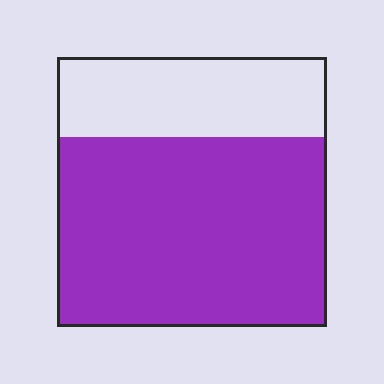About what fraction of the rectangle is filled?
About two thirds (2/3).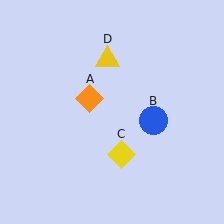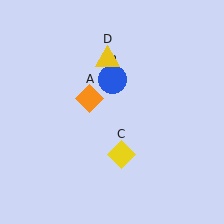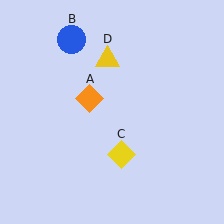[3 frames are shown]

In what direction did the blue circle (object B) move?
The blue circle (object B) moved up and to the left.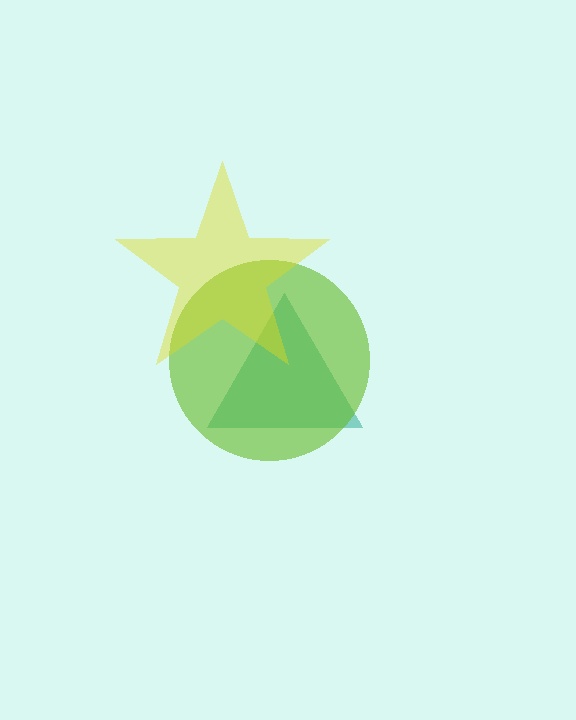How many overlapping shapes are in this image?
There are 3 overlapping shapes in the image.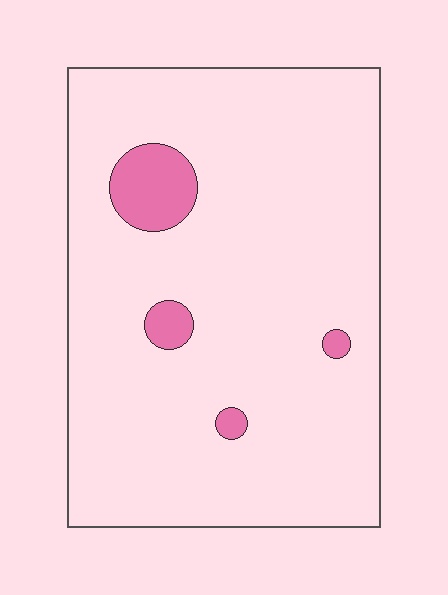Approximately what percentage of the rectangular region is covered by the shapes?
Approximately 5%.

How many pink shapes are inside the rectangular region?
4.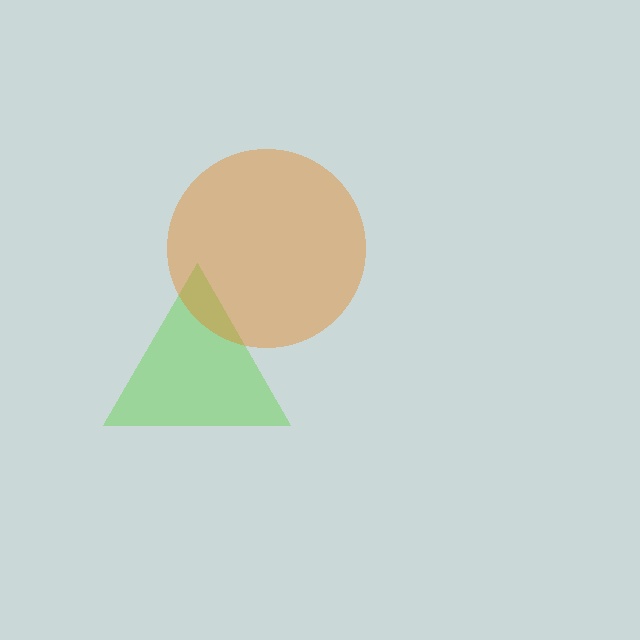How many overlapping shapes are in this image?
There are 2 overlapping shapes in the image.